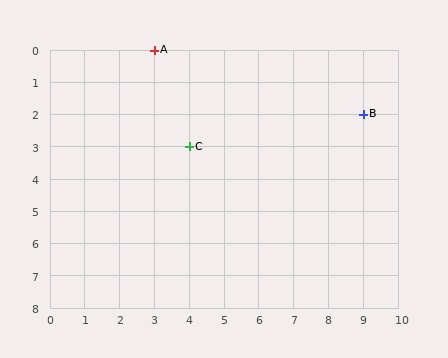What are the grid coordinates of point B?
Point B is at grid coordinates (9, 2).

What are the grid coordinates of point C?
Point C is at grid coordinates (4, 3).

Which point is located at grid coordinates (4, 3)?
Point C is at (4, 3).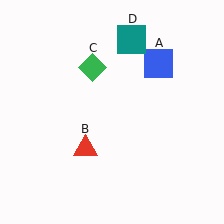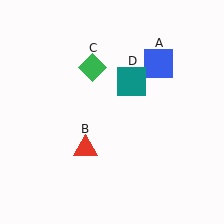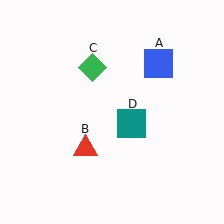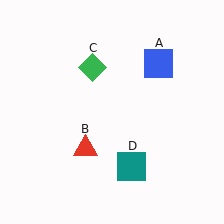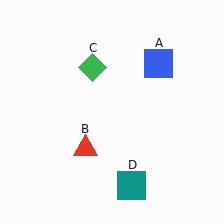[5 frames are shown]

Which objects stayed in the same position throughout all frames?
Blue square (object A) and red triangle (object B) and green diamond (object C) remained stationary.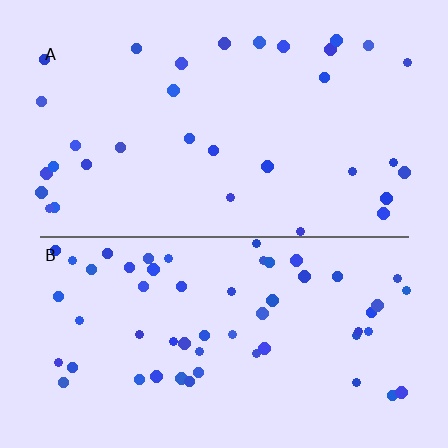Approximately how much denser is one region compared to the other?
Approximately 1.7× — region B over region A.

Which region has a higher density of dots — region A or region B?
B (the bottom).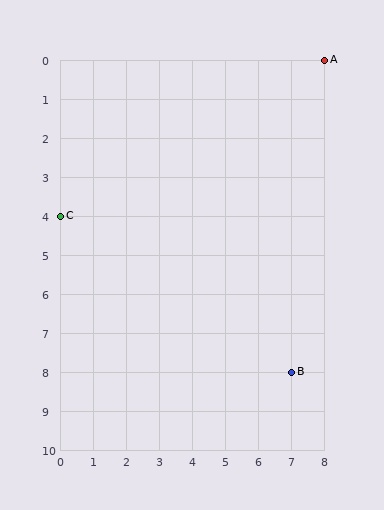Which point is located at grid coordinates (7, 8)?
Point B is at (7, 8).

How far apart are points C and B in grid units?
Points C and B are 7 columns and 4 rows apart (about 8.1 grid units diagonally).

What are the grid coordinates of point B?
Point B is at grid coordinates (7, 8).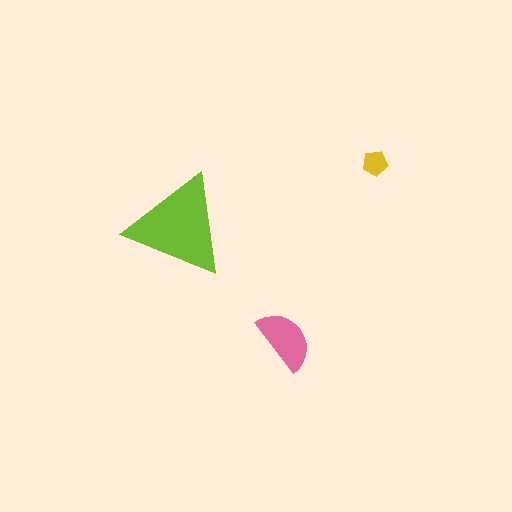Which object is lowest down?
The pink semicircle is bottommost.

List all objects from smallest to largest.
The yellow pentagon, the pink semicircle, the lime triangle.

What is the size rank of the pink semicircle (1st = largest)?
2nd.